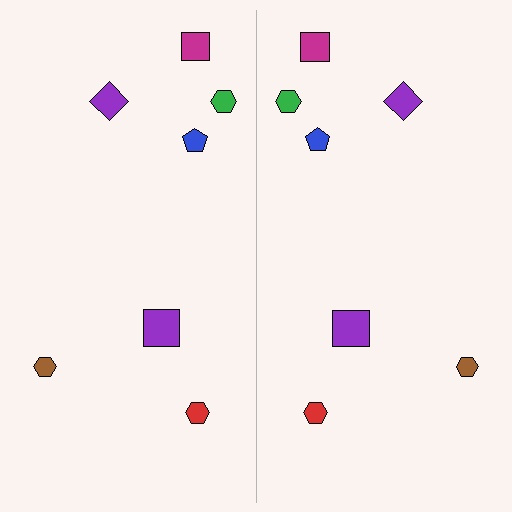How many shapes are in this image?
There are 14 shapes in this image.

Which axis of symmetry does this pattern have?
The pattern has a vertical axis of symmetry running through the center of the image.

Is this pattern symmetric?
Yes, this pattern has bilateral (reflection) symmetry.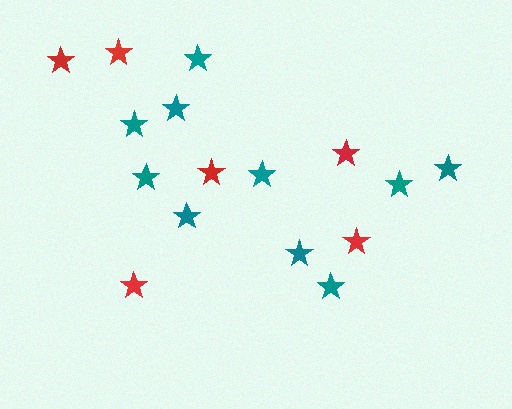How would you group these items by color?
There are 2 groups: one group of teal stars (10) and one group of red stars (6).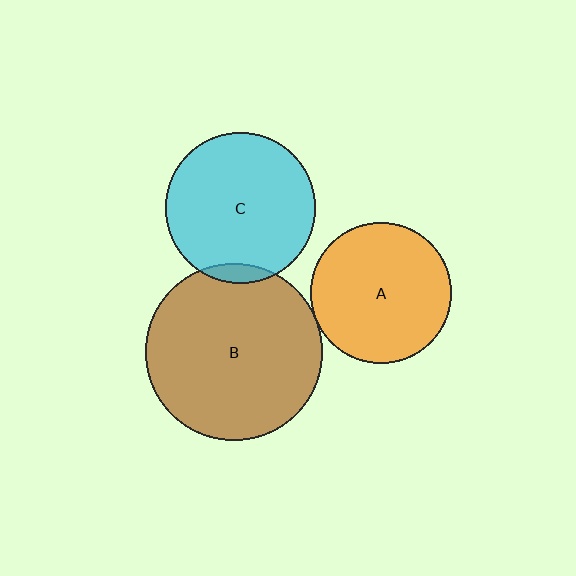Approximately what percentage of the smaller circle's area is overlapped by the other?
Approximately 5%.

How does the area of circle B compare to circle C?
Approximately 1.4 times.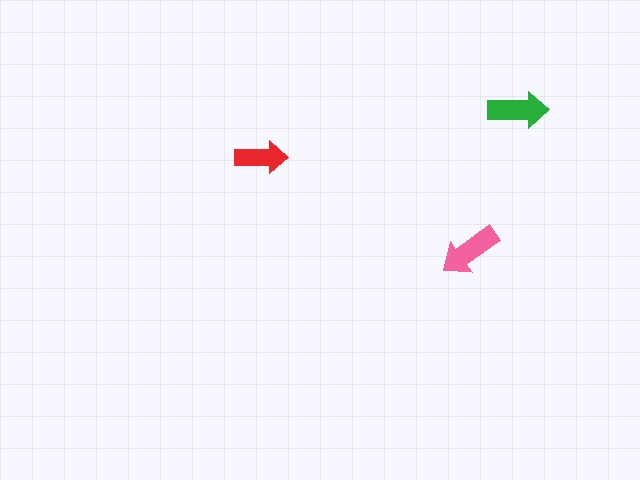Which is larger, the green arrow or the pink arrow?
The pink one.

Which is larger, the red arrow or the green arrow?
The green one.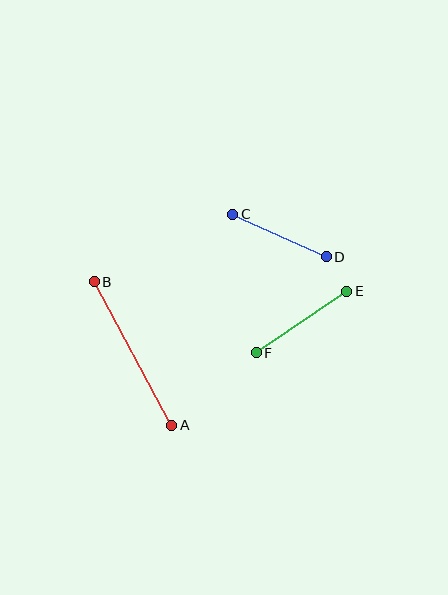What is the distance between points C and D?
The distance is approximately 102 pixels.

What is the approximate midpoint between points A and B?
The midpoint is at approximately (133, 354) pixels.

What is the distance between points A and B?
The distance is approximately 163 pixels.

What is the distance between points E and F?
The distance is approximately 109 pixels.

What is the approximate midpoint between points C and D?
The midpoint is at approximately (279, 236) pixels.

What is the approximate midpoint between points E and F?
The midpoint is at approximately (301, 322) pixels.